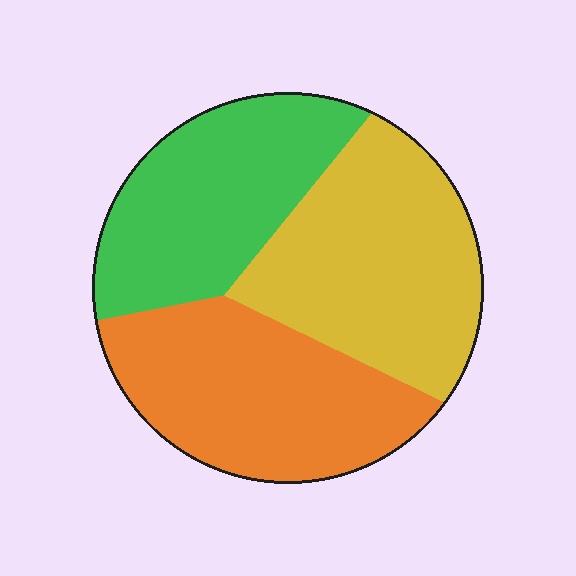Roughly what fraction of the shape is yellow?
Yellow takes up between a quarter and a half of the shape.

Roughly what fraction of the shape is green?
Green takes up about one third (1/3) of the shape.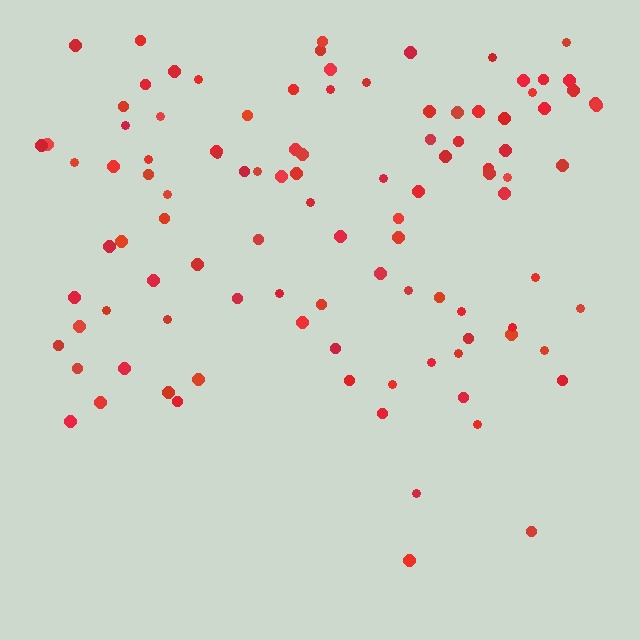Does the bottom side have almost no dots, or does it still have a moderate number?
Still a moderate number, just noticeably fewer than the top.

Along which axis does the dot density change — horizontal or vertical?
Vertical.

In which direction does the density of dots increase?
From bottom to top, with the top side densest.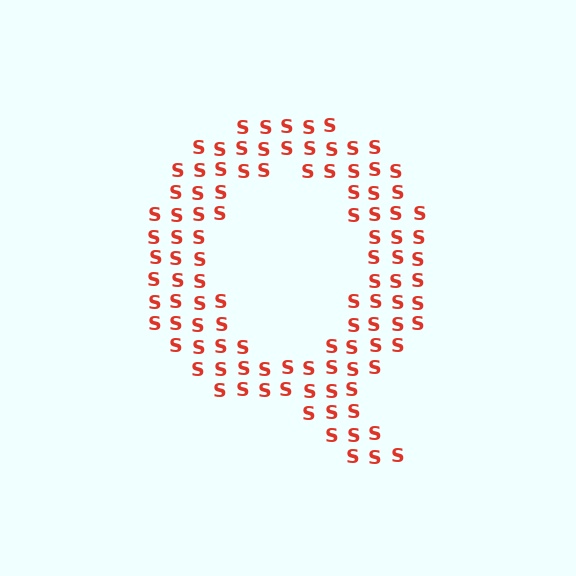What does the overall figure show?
The overall figure shows the letter Q.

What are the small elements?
The small elements are letter S's.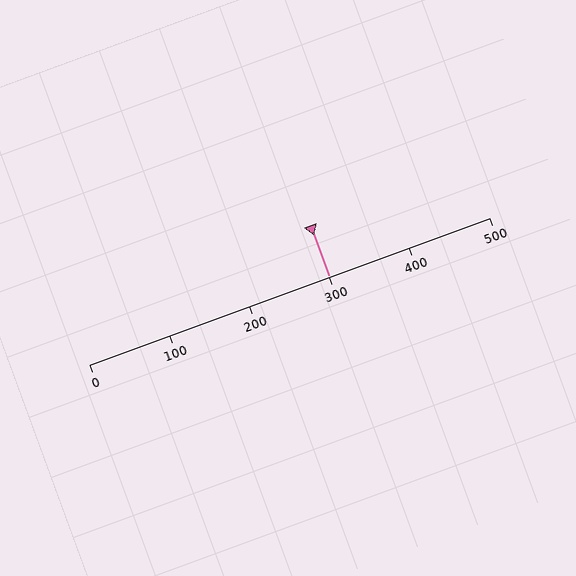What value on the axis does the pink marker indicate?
The marker indicates approximately 300.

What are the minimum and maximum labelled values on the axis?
The axis runs from 0 to 500.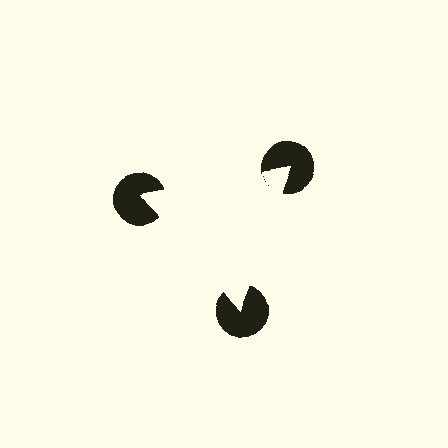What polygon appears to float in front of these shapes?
An illusory triangle — its edges are inferred from the aligned wedge cuts in the pac-man discs, not physically drawn.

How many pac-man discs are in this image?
There are 3 — one at each vertex of the illusory triangle.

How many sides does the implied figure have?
3 sides.